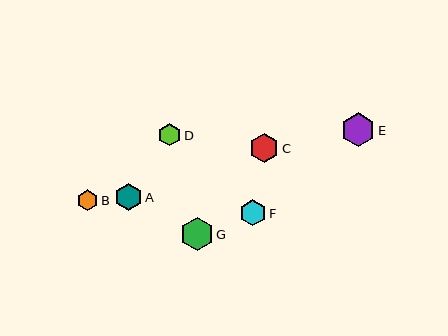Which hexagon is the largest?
Hexagon E is the largest with a size of approximately 34 pixels.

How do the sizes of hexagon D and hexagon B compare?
Hexagon D and hexagon B are approximately the same size.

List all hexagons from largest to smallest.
From largest to smallest: E, G, C, A, F, D, B.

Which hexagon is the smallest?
Hexagon B is the smallest with a size of approximately 21 pixels.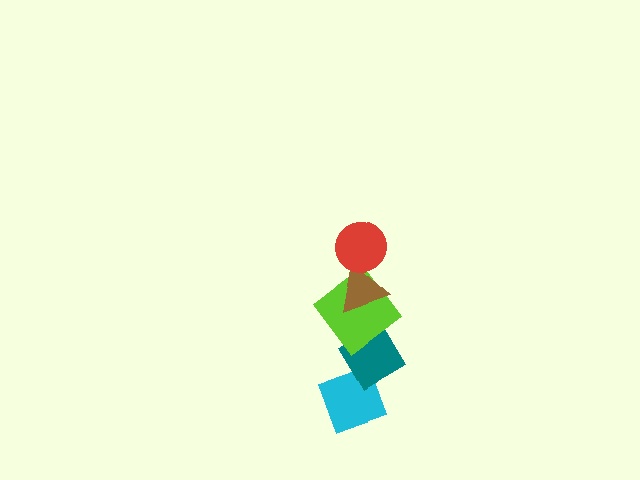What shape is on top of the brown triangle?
The red circle is on top of the brown triangle.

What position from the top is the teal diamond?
The teal diamond is 4th from the top.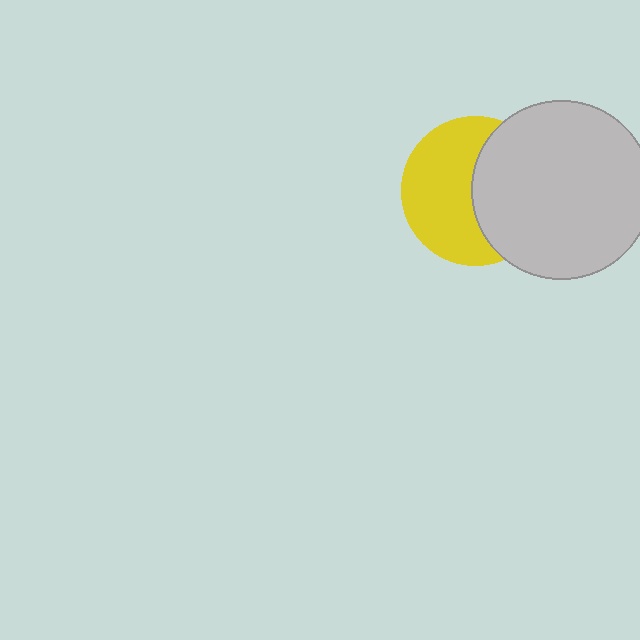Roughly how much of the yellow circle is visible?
About half of it is visible (roughly 56%).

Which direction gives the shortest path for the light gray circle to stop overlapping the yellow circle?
Moving right gives the shortest separation.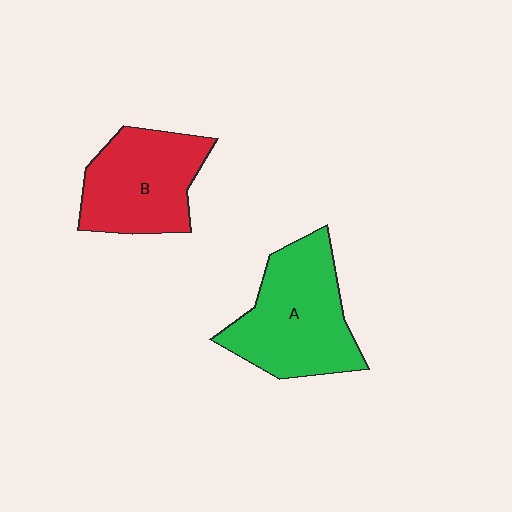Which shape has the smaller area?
Shape B (red).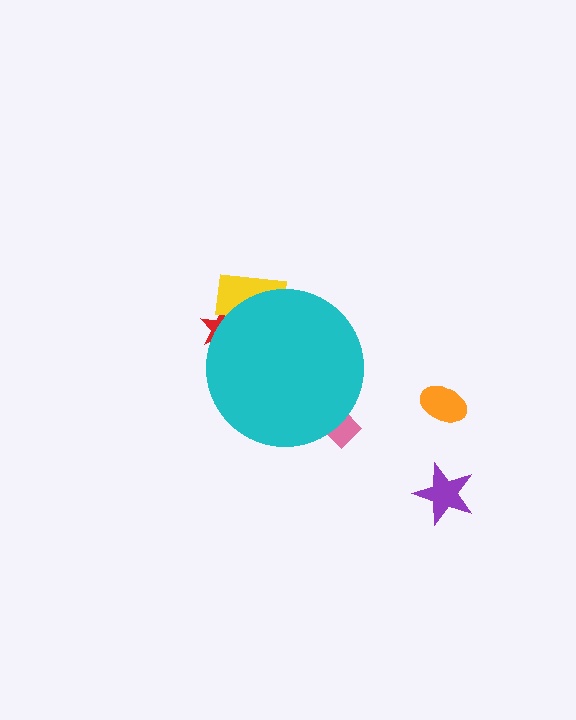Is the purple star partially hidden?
No, the purple star is fully visible.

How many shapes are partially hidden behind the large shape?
3 shapes are partially hidden.